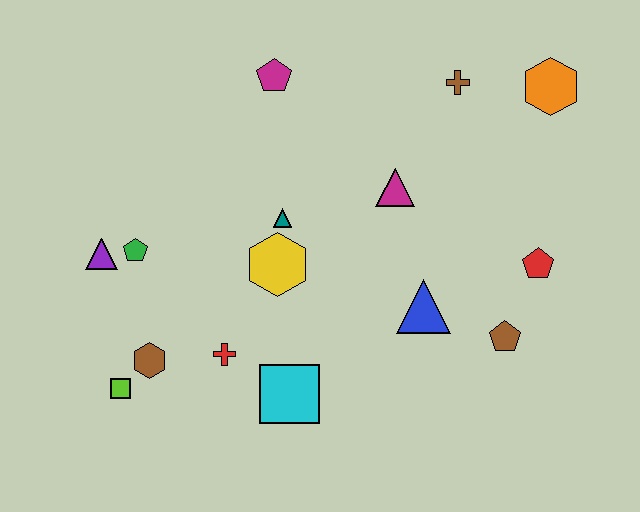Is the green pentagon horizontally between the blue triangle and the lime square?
Yes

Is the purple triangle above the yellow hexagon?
Yes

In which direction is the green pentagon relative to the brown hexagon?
The green pentagon is above the brown hexagon.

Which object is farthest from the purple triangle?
The orange hexagon is farthest from the purple triangle.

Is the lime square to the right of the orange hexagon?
No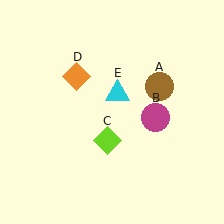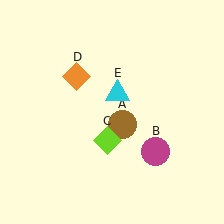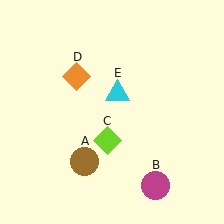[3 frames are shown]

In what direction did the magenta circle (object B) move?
The magenta circle (object B) moved down.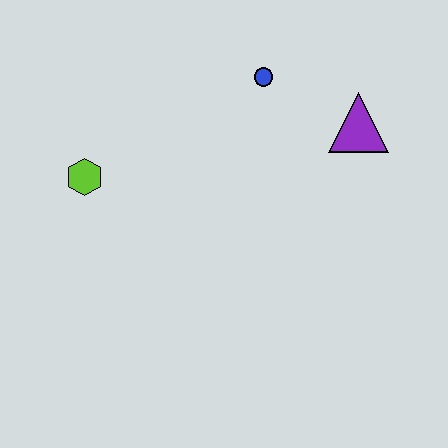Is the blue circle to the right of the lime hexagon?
Yes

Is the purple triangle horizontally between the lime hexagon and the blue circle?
No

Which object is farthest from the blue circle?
The lime hexagon is farthest from the blue circle.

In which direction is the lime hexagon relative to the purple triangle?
The lime hexagon is to the left of the purple triangle.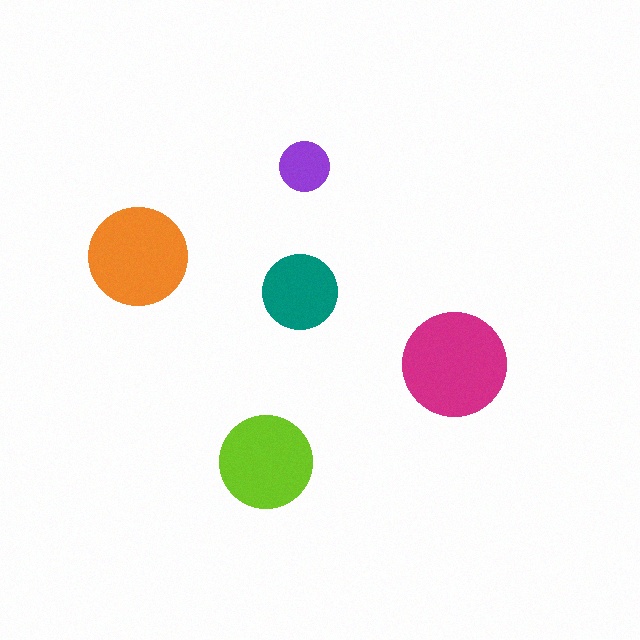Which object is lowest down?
The lime circle is bottommost.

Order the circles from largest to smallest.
the magenta one, the orange one, the lime one, the teal one, the purple one.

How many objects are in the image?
There are 5 objects in the image.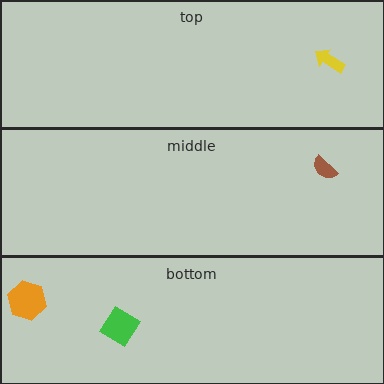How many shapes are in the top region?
1.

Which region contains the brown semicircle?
The middle region.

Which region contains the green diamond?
The bottom region.